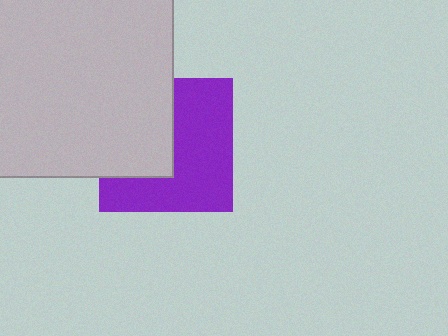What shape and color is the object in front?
The object in front is a light gray square.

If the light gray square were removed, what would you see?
You would see the complete purple square.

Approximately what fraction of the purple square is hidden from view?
Roughly 41% of the purple square is hidden behind the light gray square.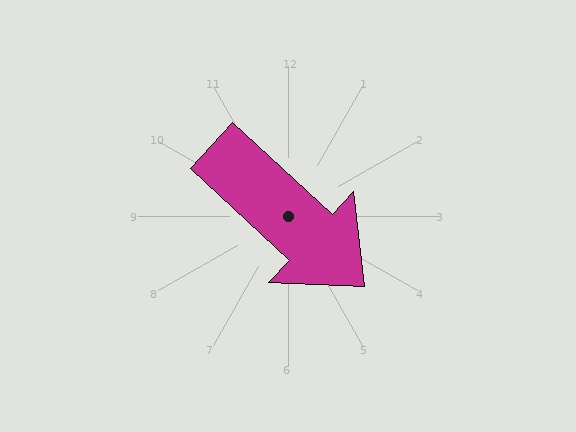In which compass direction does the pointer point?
Southeast.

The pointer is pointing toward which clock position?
Roughly 4 o'clock.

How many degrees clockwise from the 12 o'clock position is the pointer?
Approximately 133 degrees.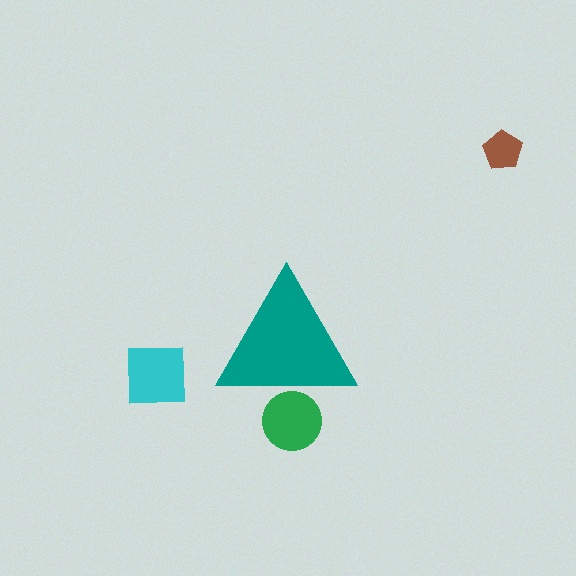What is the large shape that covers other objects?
A teal triangle.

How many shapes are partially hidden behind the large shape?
1 shape is partially hidden.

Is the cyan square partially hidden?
No, the cyan square is fully visible.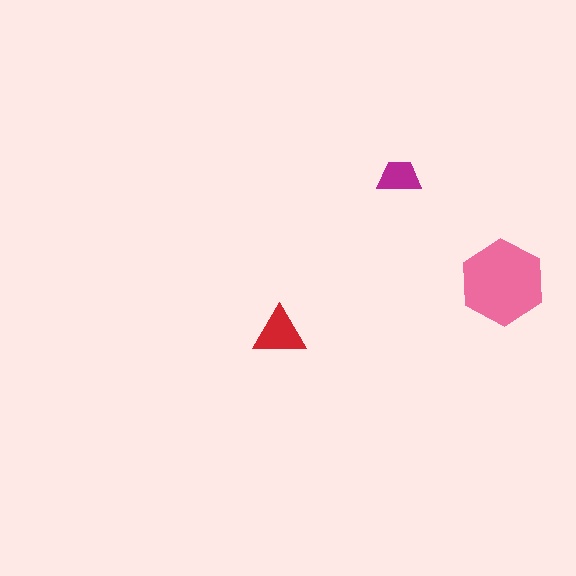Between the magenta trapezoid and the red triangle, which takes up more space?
The red triangle.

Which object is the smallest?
The magenta trapezoid.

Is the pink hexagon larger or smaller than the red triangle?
Larger.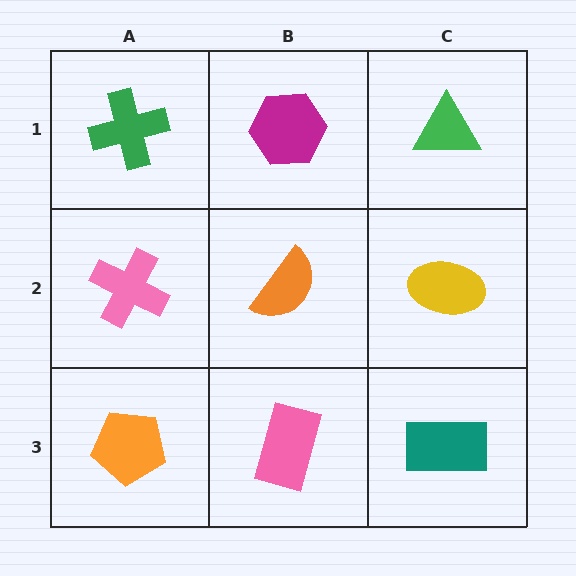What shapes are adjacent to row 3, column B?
An orange semicircle (row 2, column B), an orange pentagon (row 3, column A), a teal rectangle (row 3, column C).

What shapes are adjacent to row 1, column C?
A yellow ellipse (row 2, column C), a magenta hexagon (row 1, column B).